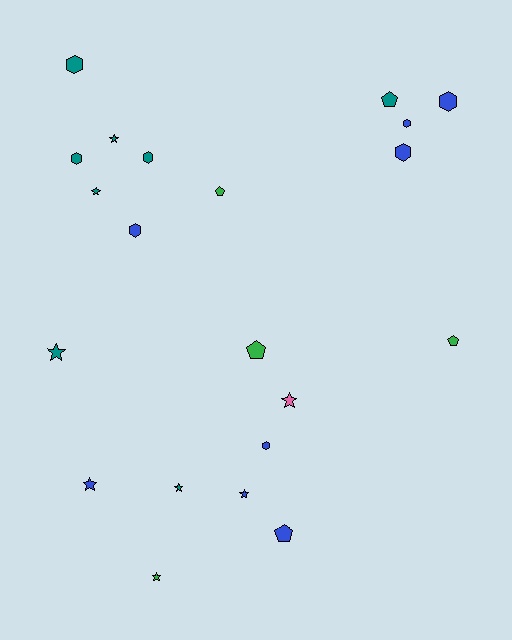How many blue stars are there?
There are 2 blue stars.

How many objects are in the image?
There are 21 objects.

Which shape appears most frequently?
Star, with 8 objects.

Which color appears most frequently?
Blue, with 8 objects.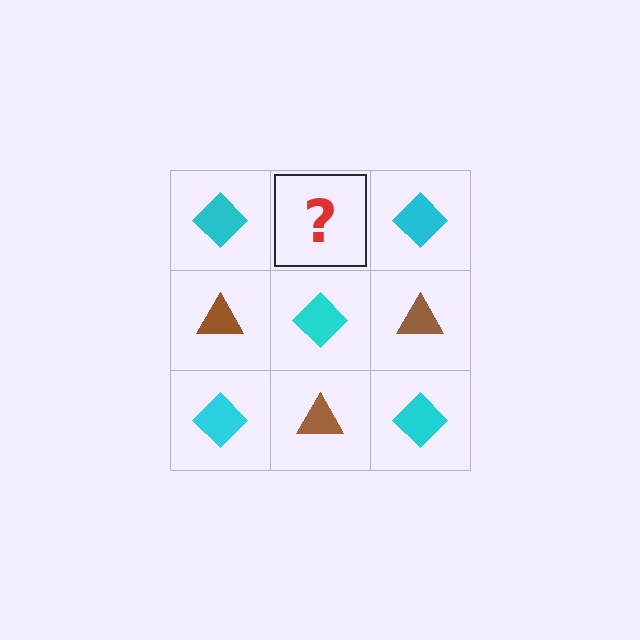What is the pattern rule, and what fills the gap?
The rule is that it alternates cyan diamond and brown triangle in a checkerboard pattern. The gap should be filled with a brown triangle.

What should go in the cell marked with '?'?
The missing cell should contain a brown triangle.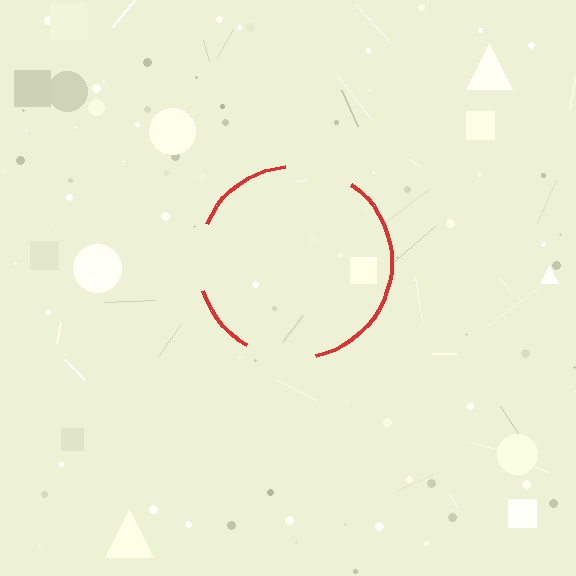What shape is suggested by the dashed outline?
The dashed outline suggests a circle.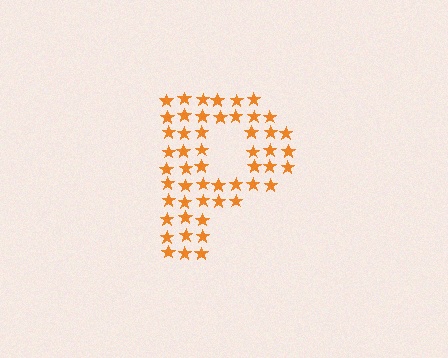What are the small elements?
The small elements are stars.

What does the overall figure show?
The overall figure shows the letter P.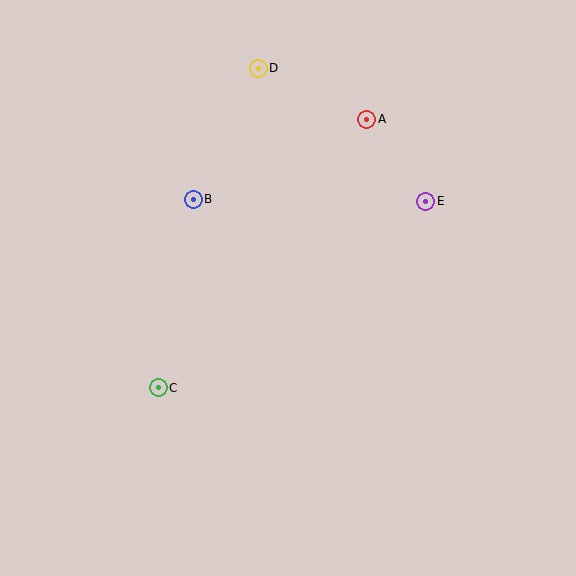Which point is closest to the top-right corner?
Point A is closest to the top-right corner.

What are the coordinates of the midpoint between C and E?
The midpoint between C and E is at (292, 295).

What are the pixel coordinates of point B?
Point B is at (193, 199).